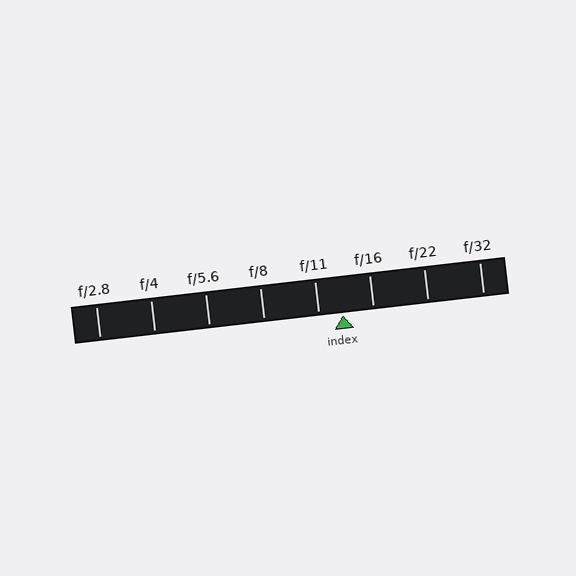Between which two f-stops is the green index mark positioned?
The index mark is between f/11 and f/16.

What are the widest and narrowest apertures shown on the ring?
The widest aperture shown is f/2.8 and the narrowest is f/32.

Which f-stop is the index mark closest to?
The index mark is closest to f/11.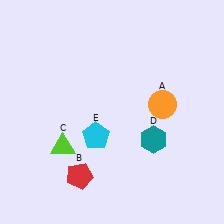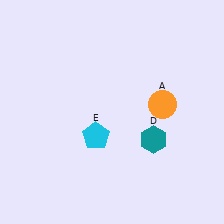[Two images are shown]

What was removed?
The lime triangle (C), the red pentagon (B) were removed in Image 2.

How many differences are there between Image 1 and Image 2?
There are 2 differences between the two images.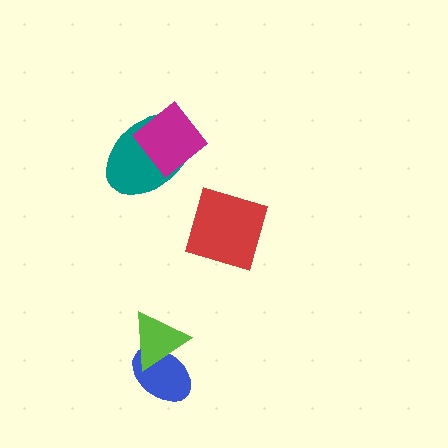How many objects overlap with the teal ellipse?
1 object overlaps with the teal ellipse.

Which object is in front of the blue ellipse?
The lime triangle is in front of the blue ellipse.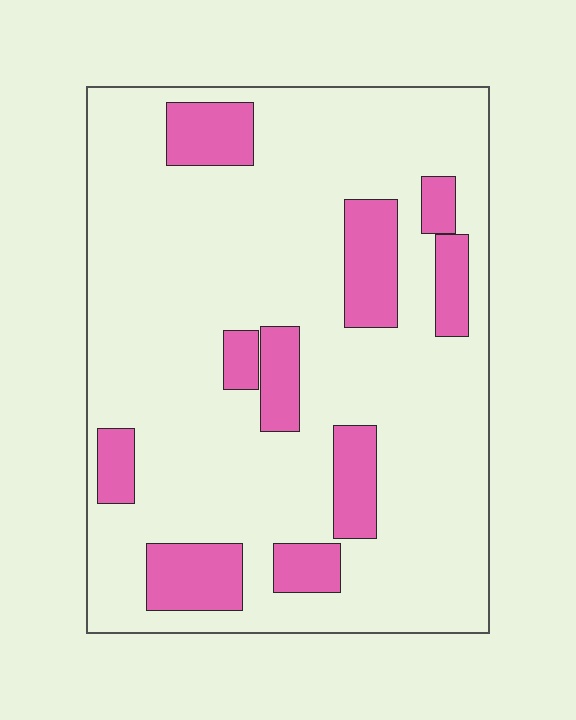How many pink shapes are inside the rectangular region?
10.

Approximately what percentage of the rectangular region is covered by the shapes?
Approximately 20%.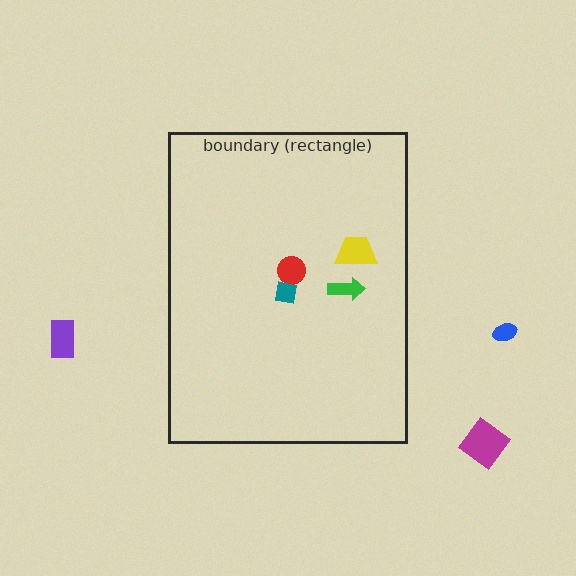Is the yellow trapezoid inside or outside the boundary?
Inside.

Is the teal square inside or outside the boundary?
Inside.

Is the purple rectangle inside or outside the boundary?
Outside.